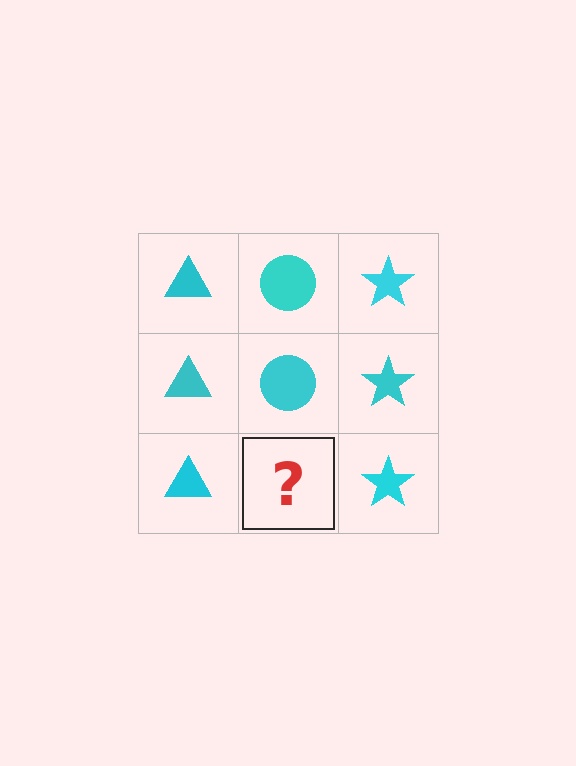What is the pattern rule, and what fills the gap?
The rule is that each column has a consistent shape. The gap should be filled with a cyan circle.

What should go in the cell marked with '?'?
The missing cell should contain a cyan circle.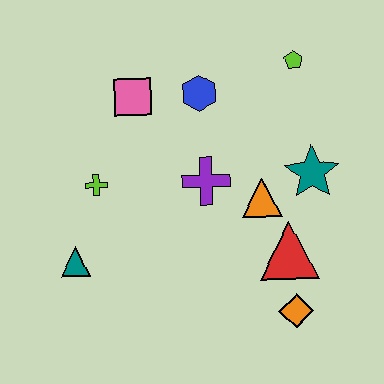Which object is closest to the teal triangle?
The lime cross is closest to the teal triangle.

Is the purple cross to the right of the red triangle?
No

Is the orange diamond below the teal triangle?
Yes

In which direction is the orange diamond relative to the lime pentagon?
The orange diamond is below the lime pentagon.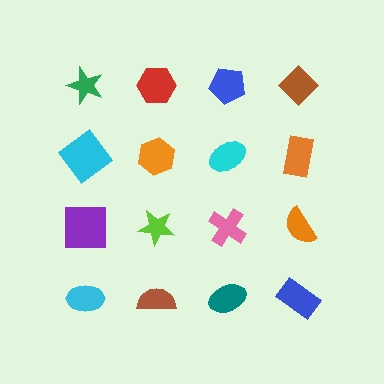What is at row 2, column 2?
An orange hexagon.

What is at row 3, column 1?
A purple square.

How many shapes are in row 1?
4 shapes.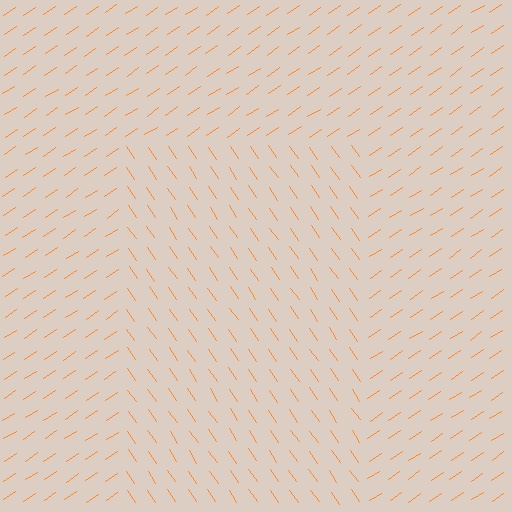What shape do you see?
I see a rectangle.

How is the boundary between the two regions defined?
The boundary is defined purely by a change in line orientation (approximately 90 degrees difference). All lines are the same color and thickness.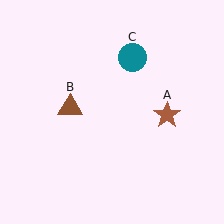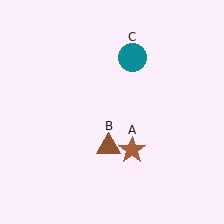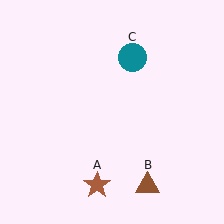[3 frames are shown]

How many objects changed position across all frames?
2 objects changed position: brown star (object A), brown triangle (object B).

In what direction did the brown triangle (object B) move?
The brown triangle (object B) moved down and to the right.